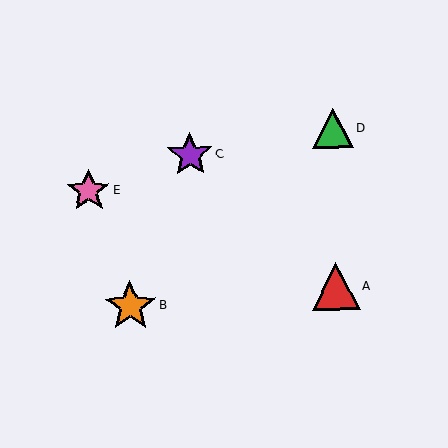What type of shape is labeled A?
Shape A is a red triangle.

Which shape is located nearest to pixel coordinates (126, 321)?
The orange star (labeled B) at (130, 306) is nearest to that location.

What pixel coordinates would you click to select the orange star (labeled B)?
Click at (130, 306) to select the orange star B.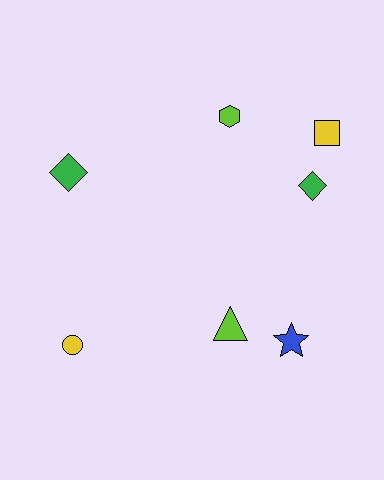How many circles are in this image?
There is 1 circle.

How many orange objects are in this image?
There are no orange objects.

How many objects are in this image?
There are 7 objects.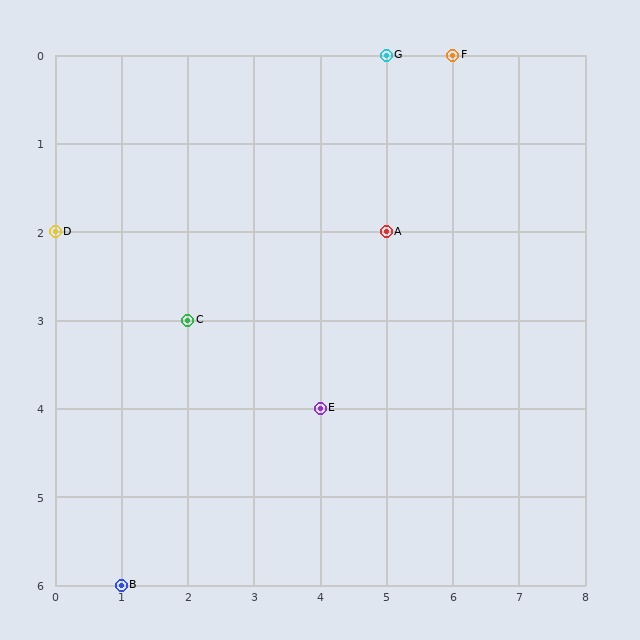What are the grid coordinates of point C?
Point C is at grid coordinates (2, 3).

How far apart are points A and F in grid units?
Points A and F are 1 column and 2 rows apart (about 2.2 grid units diagonally).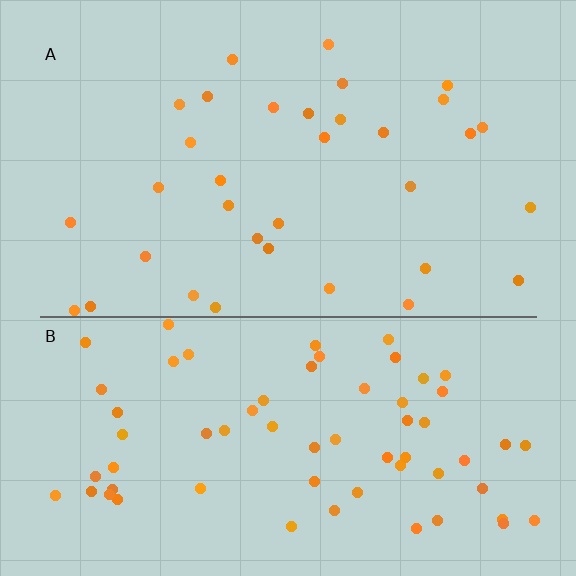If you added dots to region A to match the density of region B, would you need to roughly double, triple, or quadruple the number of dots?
Approximately double.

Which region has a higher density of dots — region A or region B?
B (the bottom).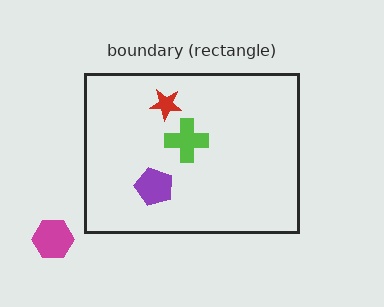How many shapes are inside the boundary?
3 inside, 1 outside.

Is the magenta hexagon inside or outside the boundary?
Outside.